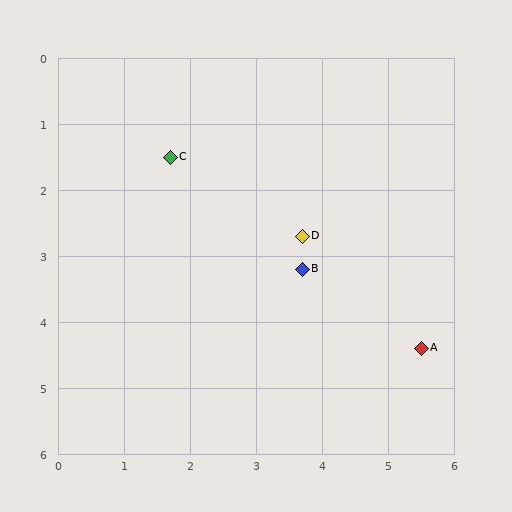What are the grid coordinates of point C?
Point C is at approximately (1.7, 1.5).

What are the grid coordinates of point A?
Point A is at approximately (5.5, 4.4).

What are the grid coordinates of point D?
Point D is at approximately (3.7, 2.7).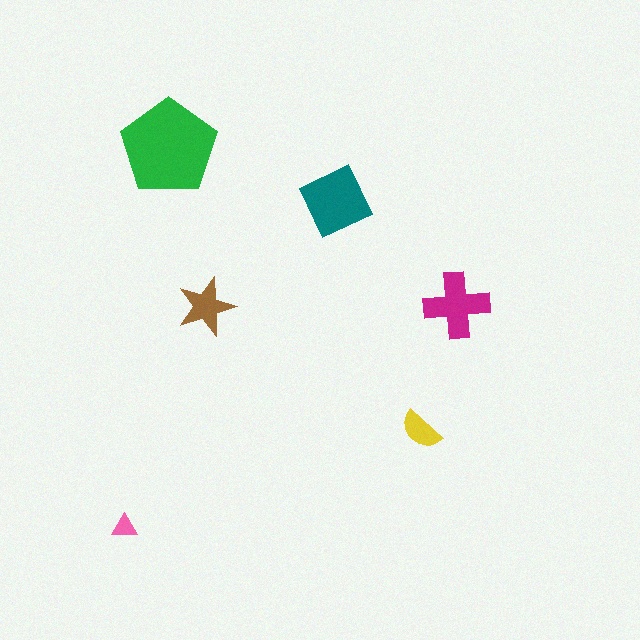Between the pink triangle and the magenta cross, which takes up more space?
The magenta cross.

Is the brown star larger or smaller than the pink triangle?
Larger.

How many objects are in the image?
There are 6 objects in the image.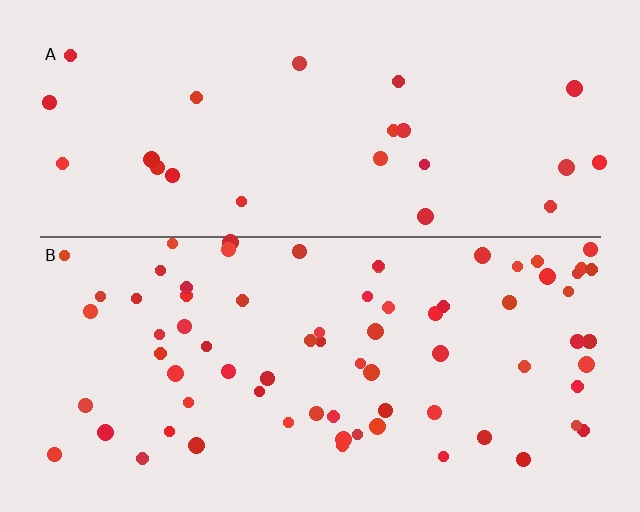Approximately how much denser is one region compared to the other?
Approximately 3.0× — region B over region A.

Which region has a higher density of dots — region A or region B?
B (the bottom).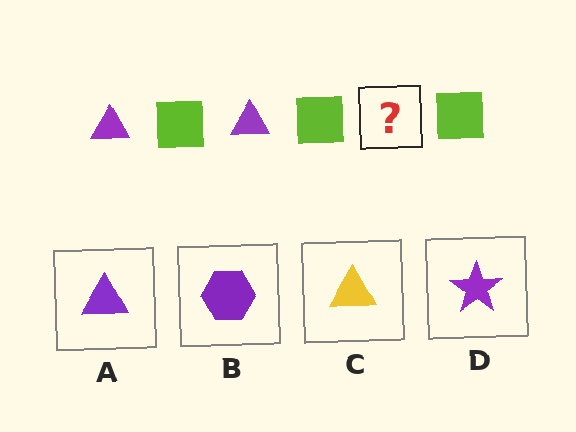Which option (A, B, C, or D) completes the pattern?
A.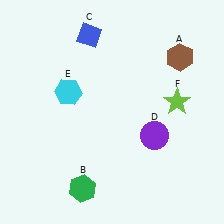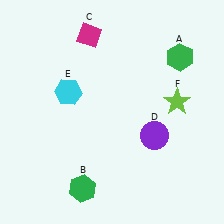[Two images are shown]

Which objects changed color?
A changed from brown to green. C changed from blue to magenta.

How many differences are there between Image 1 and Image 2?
There are 2 differences between the two images.